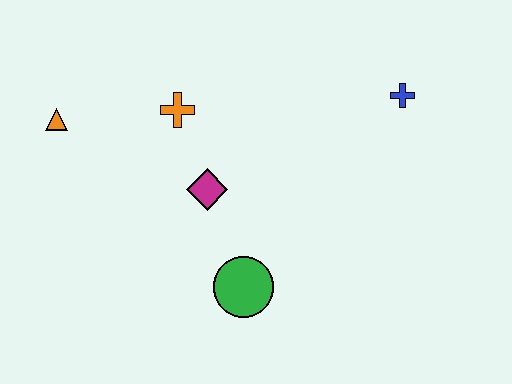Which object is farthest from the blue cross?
The orange triangle is farthest from the blue cross.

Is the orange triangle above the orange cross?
No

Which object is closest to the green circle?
The magenta diamond is closest to the green circle.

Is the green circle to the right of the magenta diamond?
Yes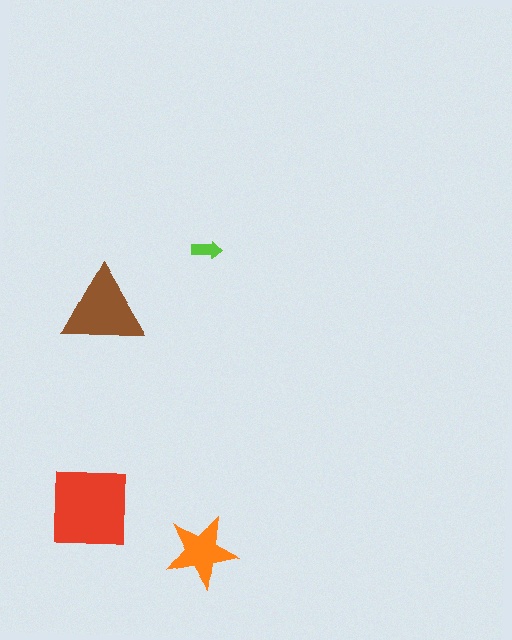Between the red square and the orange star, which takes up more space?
The red square.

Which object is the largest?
The red square.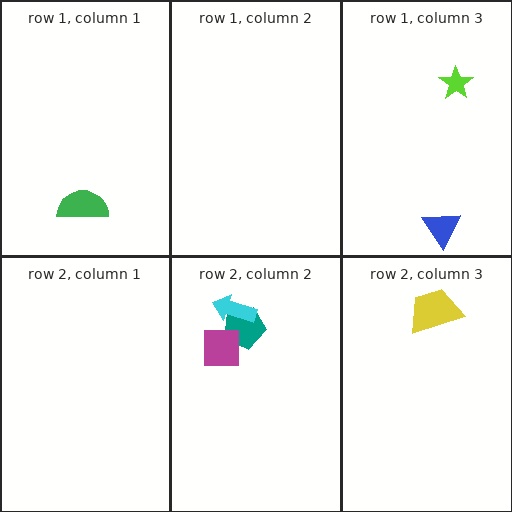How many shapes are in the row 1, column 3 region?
2.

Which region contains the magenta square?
The row 2, column 2 region.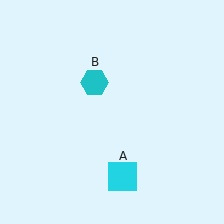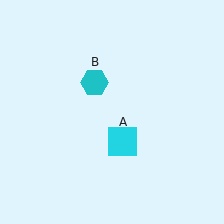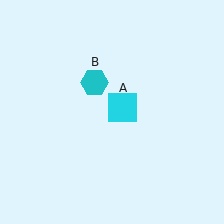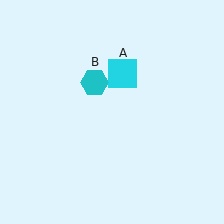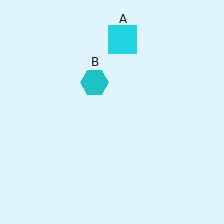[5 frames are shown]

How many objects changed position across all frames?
1 object changed position: cyan square (object A).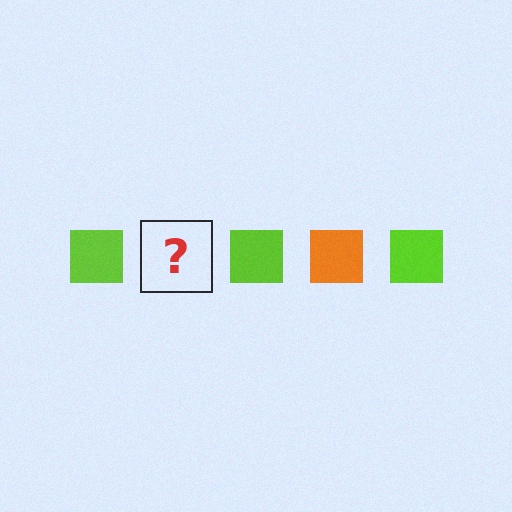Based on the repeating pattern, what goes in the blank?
The blank should be an orange square.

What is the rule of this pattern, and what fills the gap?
The rule is that the pattern cycles through lime, orange squares. The gap should be filled with an orange square.